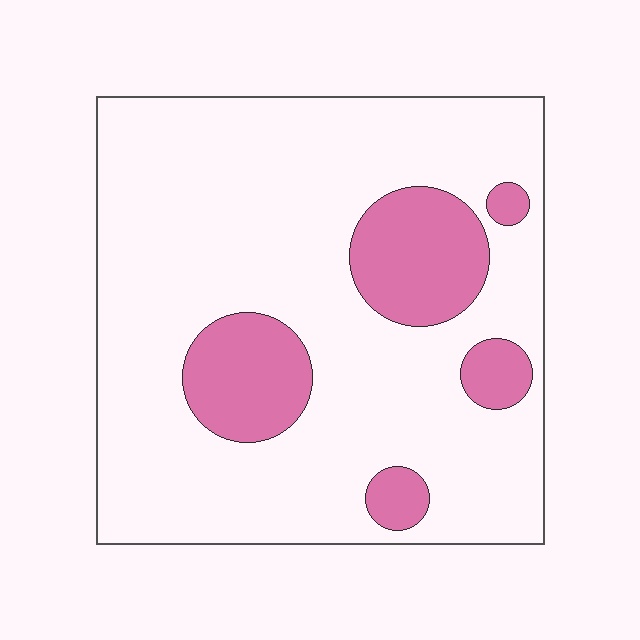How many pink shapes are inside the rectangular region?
5.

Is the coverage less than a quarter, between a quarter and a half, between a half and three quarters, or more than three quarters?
Less than a quarter.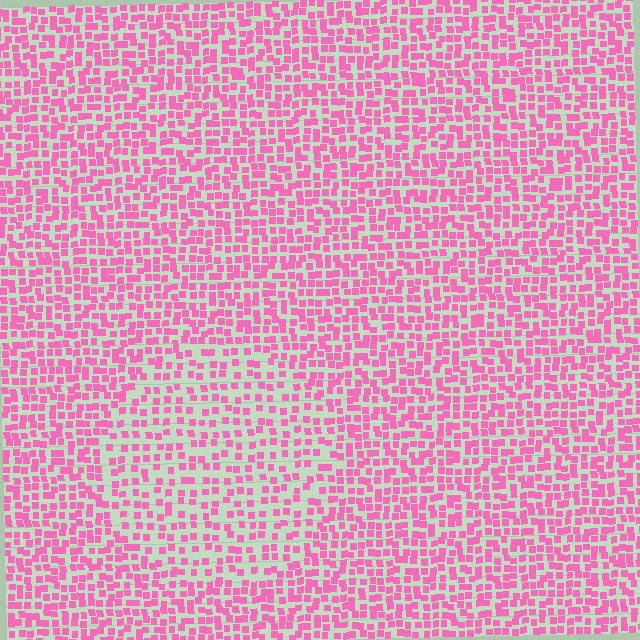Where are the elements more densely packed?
The elements are more densely packed outside the circle boundary.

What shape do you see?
I see a circle.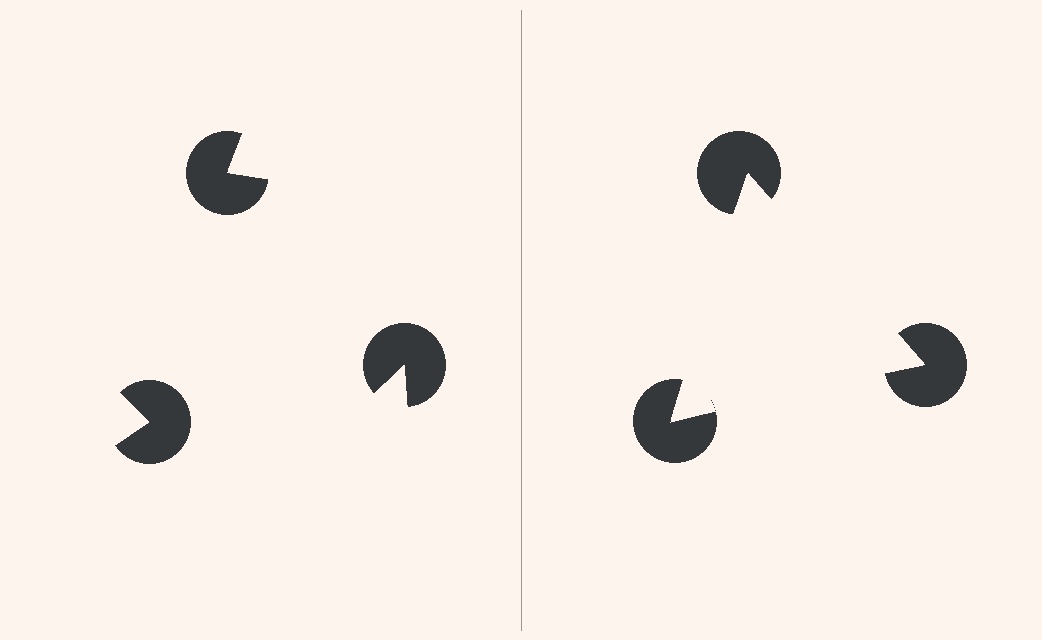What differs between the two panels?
The pac-man discs are positioned identically on both sides; only the wedge orientations differ. On the right they align to a triangle; on the left they are misaligned.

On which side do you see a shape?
An illusory triangle appears on the right side. On the left side the wedge cuts are rotated, so no coherent shape forms.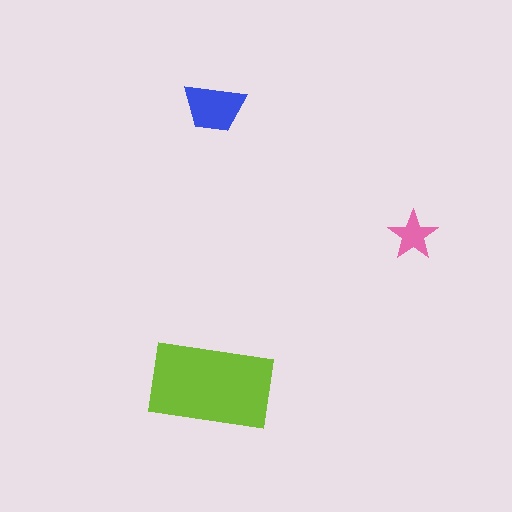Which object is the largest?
The lime rectangle.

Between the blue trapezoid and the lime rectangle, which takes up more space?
The lime rectangle.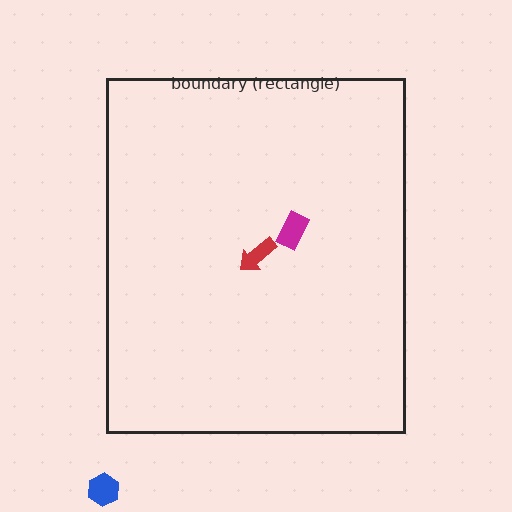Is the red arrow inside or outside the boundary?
Inside.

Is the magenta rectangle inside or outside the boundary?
Inside.